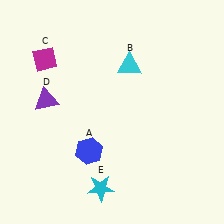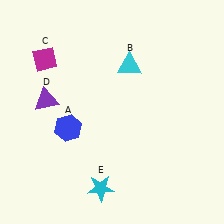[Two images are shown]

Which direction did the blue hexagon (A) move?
The blue hexagon (A) moved up.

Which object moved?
The blue hexagon (A) moved up.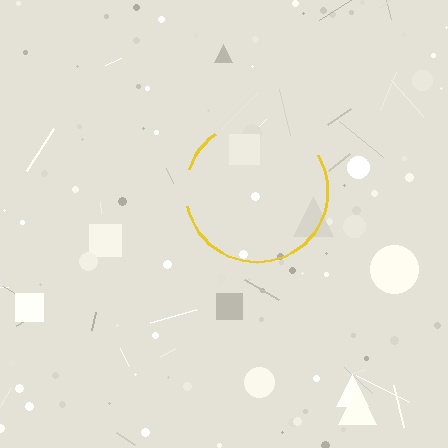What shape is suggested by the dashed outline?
The dashed outline suggests a circle.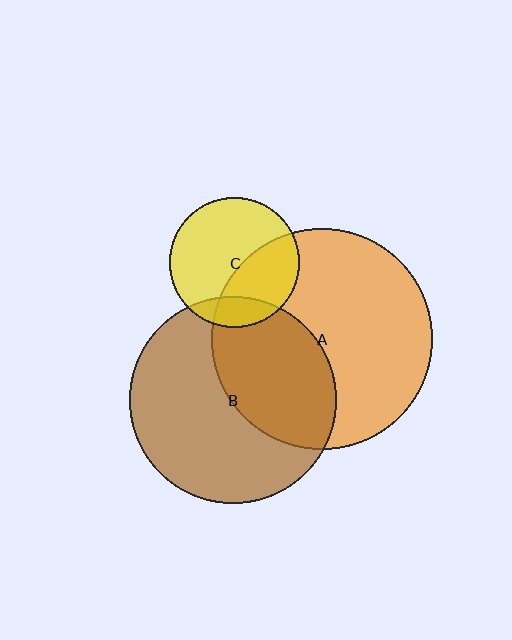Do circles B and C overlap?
Yes.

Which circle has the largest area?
Circle A (orange).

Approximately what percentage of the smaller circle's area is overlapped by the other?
Approximately 15%.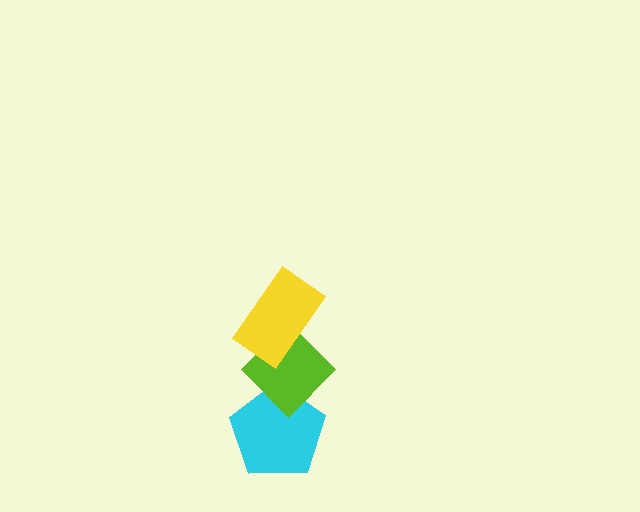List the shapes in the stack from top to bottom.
From top to bottom: the yellow rectangle, the lime diamond, the cyan pentagon.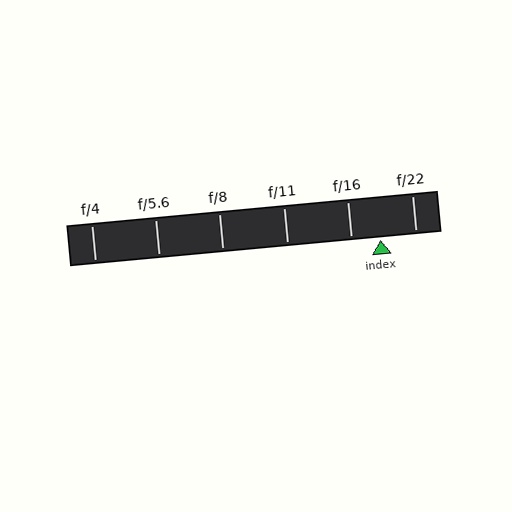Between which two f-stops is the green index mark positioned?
The index mark is between f/16 and f/22.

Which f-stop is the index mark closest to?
The index mark is closest to f/16.